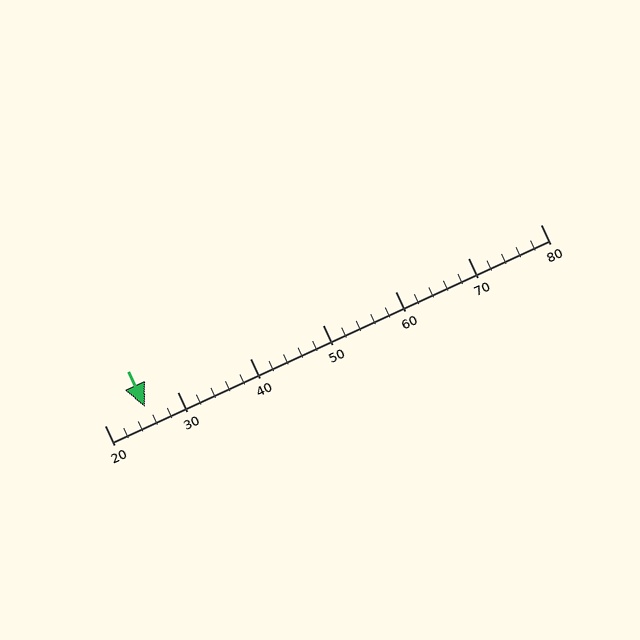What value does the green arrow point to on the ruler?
The green arrow points to approximately 26.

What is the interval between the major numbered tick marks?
The major tick marks are spaced 10 units apart.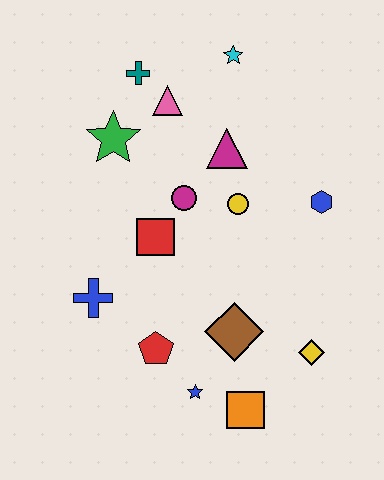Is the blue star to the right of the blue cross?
Yes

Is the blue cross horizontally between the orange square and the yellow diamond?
No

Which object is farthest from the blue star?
The cyan star is farthest from the blue star.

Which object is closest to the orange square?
The blue star is closest to the orange square.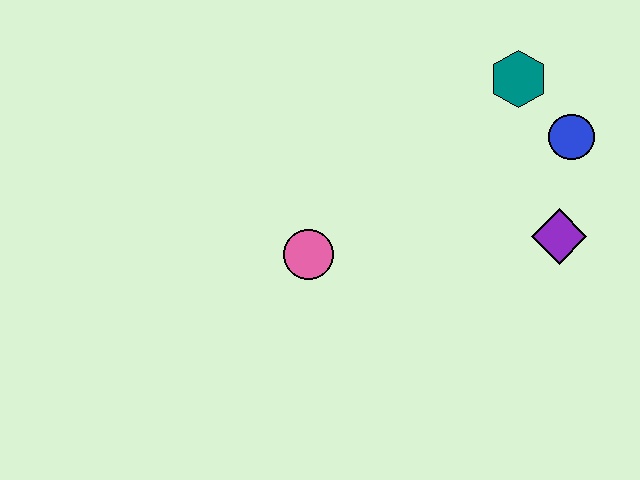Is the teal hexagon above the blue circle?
Yes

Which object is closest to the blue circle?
The teal hexagon is closest to the blue circle.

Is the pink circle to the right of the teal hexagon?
No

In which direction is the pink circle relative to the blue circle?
The pink circle is to the left of the blue circle.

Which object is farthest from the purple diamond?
The pink circle is farthest from the purple diamond.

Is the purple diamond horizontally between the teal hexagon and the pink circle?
No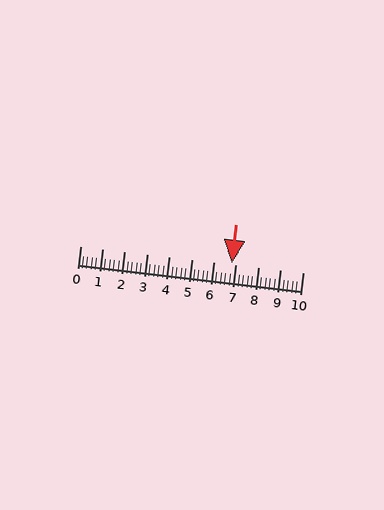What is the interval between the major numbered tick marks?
The major tick marks are spaced 1 units apart.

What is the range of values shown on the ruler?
The ruler shows values from 0 to 10.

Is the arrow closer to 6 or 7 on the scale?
The arrow is closer to 7.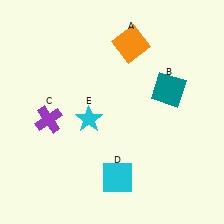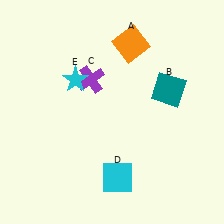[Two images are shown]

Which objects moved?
The objects that moved are: the purple cross (C), the cyan star (E).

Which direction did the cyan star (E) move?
The cyan star (E) moved up.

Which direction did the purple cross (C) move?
The purple cross (C) moved right.